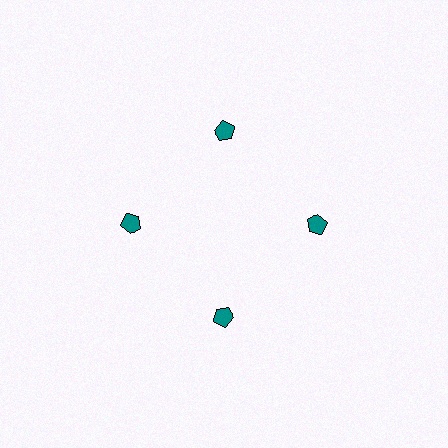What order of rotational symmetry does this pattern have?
This pattern has 4-fold rotational symmetry.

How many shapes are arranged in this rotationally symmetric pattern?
There are 4 shapes, arranged in 4 groups of 1.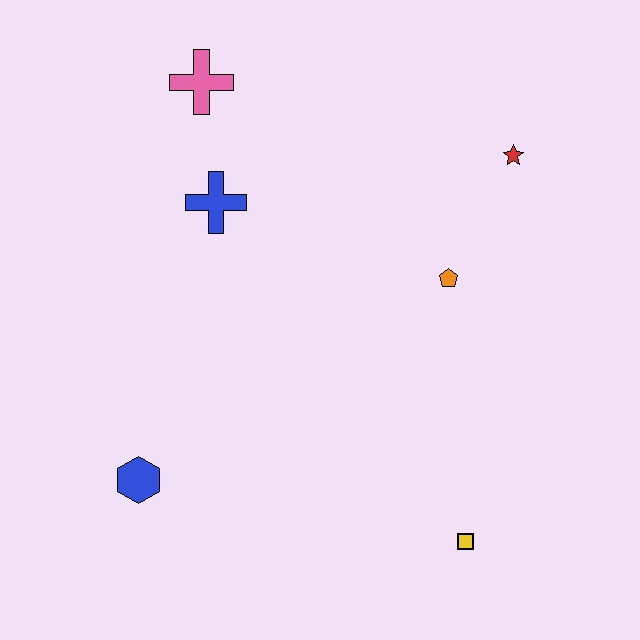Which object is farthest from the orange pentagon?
The blue hexagon is farthest from the orange pentagon.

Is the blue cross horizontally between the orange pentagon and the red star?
No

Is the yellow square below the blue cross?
Yes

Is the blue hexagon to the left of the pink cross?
Yes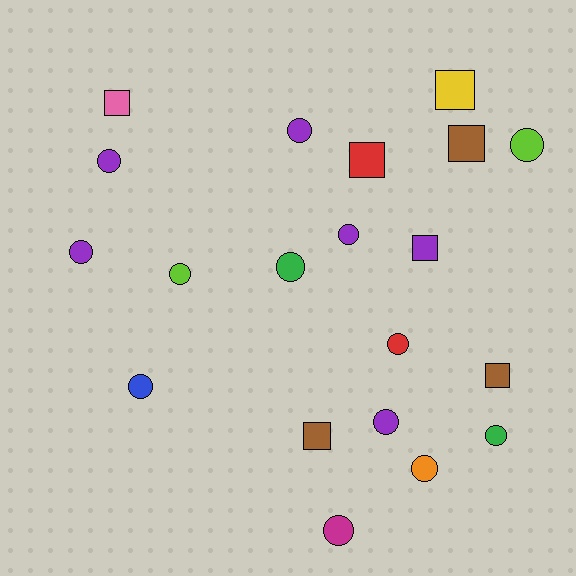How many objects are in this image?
There are 20 objects.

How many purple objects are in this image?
There are 6 purple objects.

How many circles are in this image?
There are 13 circles.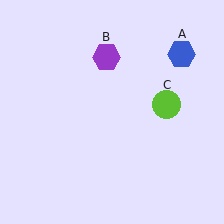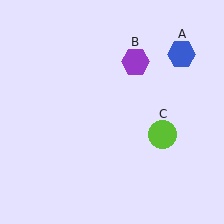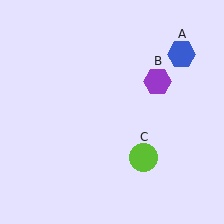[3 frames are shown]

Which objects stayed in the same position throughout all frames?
Blue hexagon (object A) remained stationary.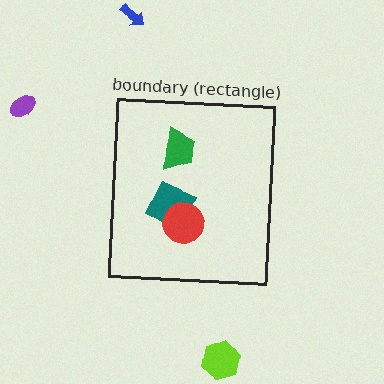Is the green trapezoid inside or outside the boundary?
Inside.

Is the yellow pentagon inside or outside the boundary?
Inside.